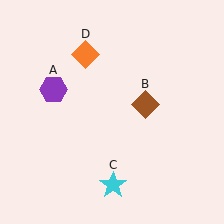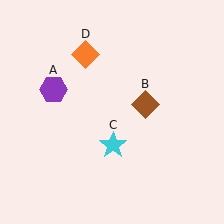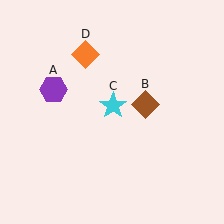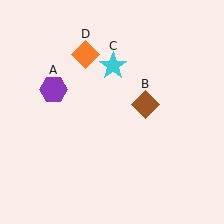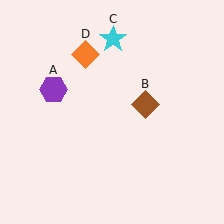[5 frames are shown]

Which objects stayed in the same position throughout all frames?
Purple hexagon (object A) and brown diamond (object B) and orange diamond (object D) remained stationary.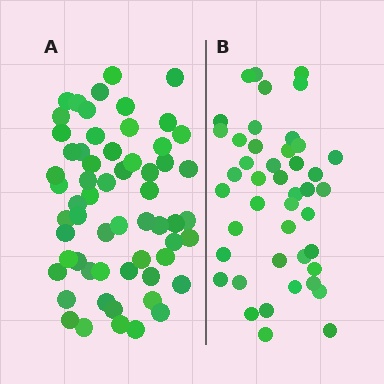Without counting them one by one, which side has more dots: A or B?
Region A (the left region) has more dots.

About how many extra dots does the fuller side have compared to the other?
Region A has approximately 15 more dots than region B.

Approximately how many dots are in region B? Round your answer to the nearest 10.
About 40 dots. (The exact count is 44, which rounds to 40.)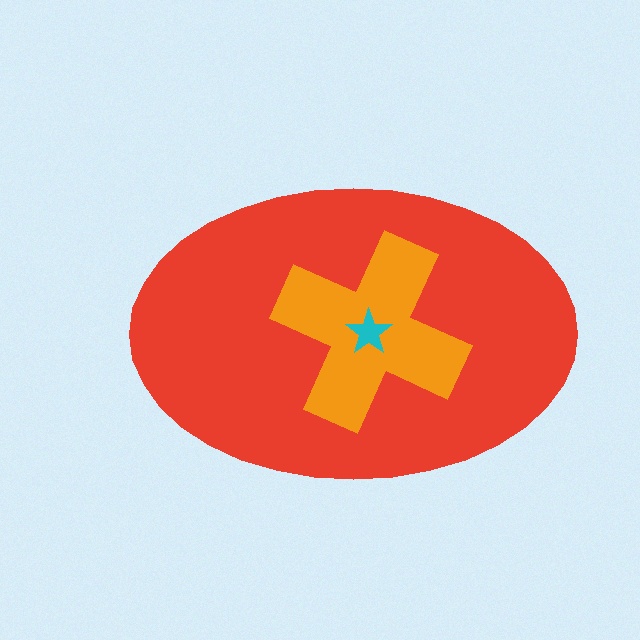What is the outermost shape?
The red ellipse.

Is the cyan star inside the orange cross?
Yes.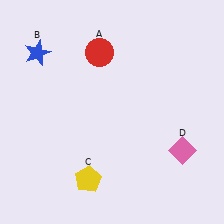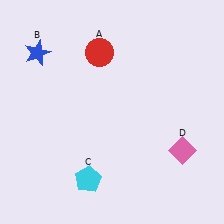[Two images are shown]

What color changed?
The pentagon (C) changed from yellow in Image 1 to cyan in Image 2.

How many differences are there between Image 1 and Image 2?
There is 1 difference between the two images.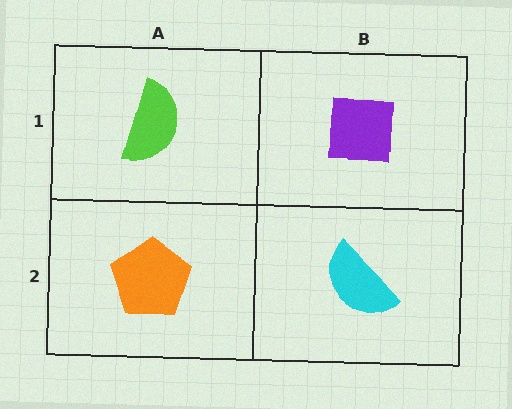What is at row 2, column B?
A cyan semicircle.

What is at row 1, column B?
A purple square.